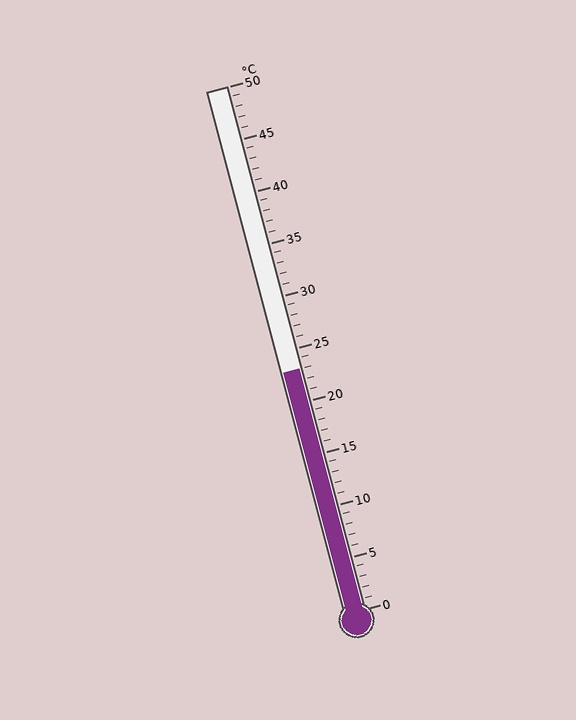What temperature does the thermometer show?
The thermometer shows approximately 23°C.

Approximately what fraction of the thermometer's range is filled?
The thermometer is filled to approximately 45% of its range.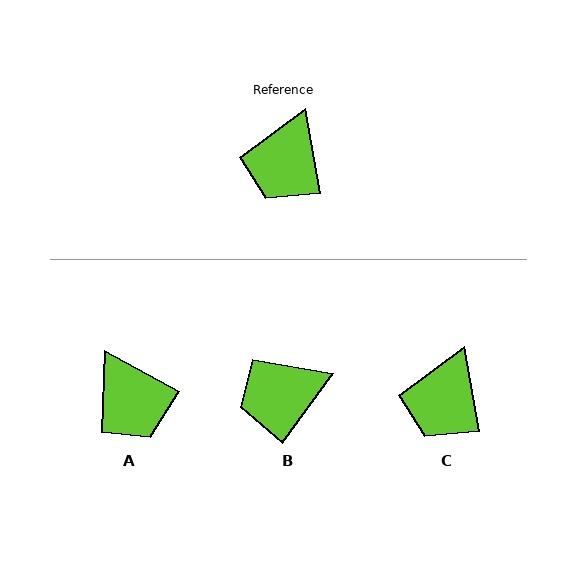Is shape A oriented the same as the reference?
No, it is off by about 52 degrees.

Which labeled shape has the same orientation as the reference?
C.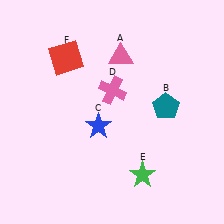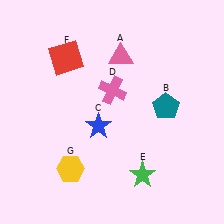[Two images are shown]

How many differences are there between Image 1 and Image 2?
There is 1 difference between the two images.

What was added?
A yellow hexagon (G) was added in Image 2.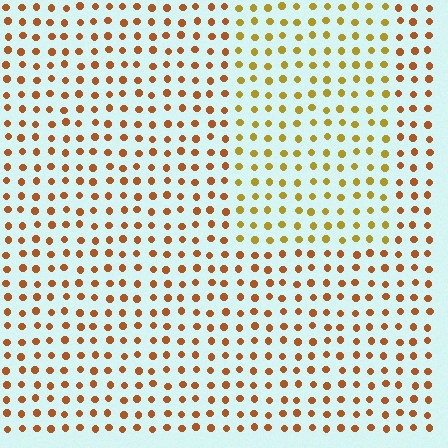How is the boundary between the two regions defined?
The boundary is defined purely by a slight shift in hue (about 29 degrees). Spacing, size, and orientation are identical on both sides.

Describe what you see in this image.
The image is filled with small brown elements in a uniform arrangement. A rectangle-shaped region is visible where the elements are tinted to a slightly different hue, forming a subtle color boundary.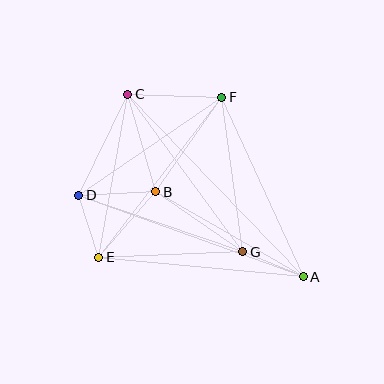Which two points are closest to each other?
Points D and E are closest to each other.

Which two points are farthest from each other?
Points A and C are farthest from each other.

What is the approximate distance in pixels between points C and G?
The distance between C and G is approximately 195 pixels.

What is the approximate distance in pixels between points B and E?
The distance between B and E is approximately 87 pixels.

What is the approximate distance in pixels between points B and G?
The distance between B and G is approximately 106 pixels.